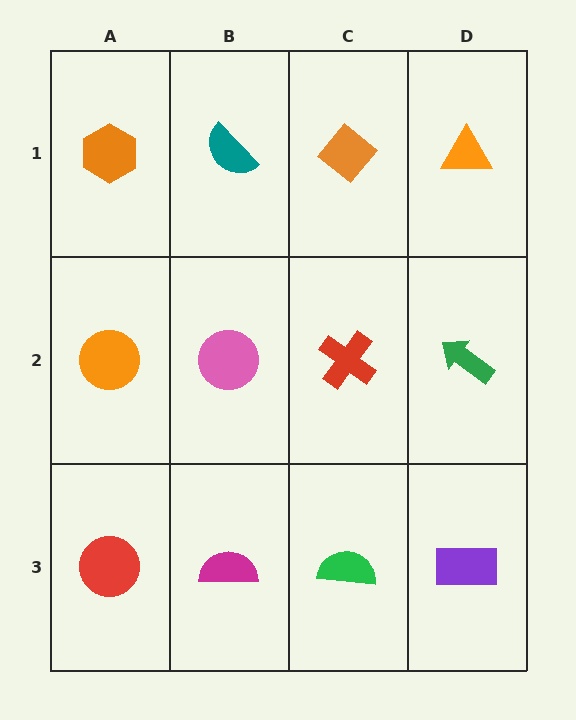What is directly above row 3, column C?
A red cross.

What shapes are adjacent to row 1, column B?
A pink circle (row 2, column B), an orange hexagon (row 1, column A), an orange diamond (row 1, column C).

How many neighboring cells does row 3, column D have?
2.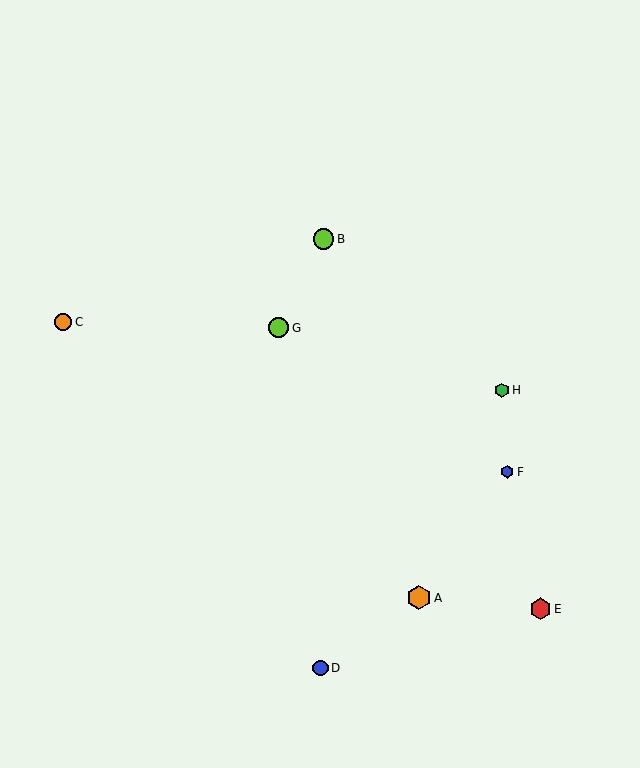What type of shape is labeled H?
Shape H is a green hexagon.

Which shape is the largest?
The orange hexagon (labeled A) is the largest.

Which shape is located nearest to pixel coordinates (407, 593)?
The orange hexagon (labeled A) at (419, 598) is nearest to that location.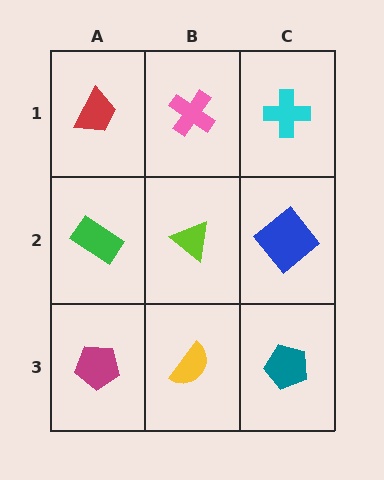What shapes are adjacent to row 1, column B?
A lime triangle (row 2, column B), a red trapezoid (row 1, column A), a cyan cross (row 1, column C).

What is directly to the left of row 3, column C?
A yellow semicircle.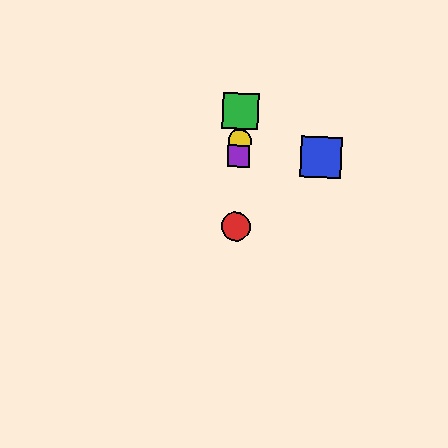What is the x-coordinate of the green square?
The green square is at x≈241.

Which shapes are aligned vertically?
The red circle, the green square, the yellow circle, the purple square are aligned vertically.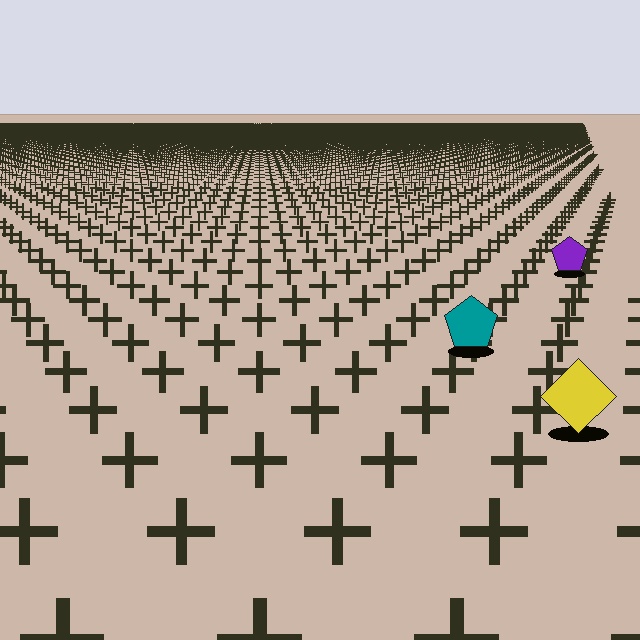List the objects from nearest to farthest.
From nearest to farthest: the yellow diamond, the teal pentagon, the purple pentagon.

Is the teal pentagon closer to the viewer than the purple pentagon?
Yes. The teal pentagon is closer — you can tell from the texture gradient: the ground texture is coarser near it.